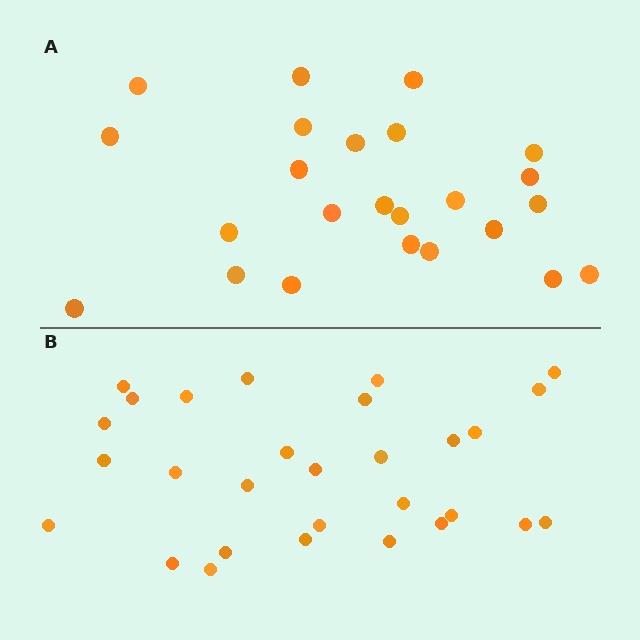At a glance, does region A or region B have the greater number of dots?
Region B (the bottom region) has more dots.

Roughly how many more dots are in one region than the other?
Region B has about 5 more dots than region A.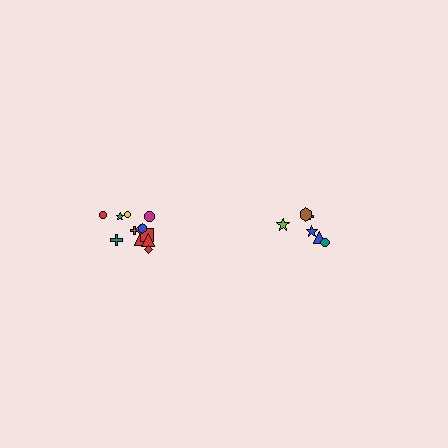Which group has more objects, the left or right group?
The left group.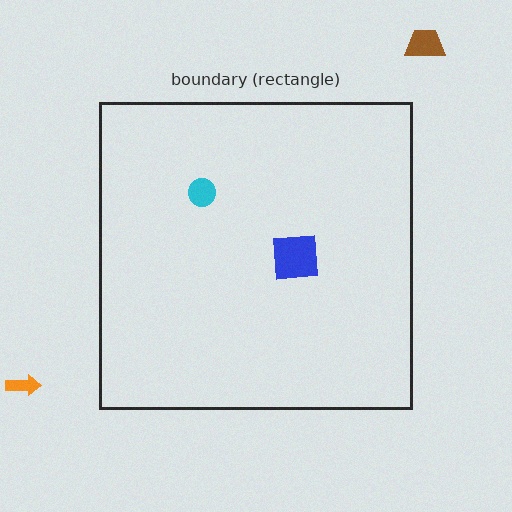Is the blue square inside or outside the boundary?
Inside.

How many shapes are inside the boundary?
2 inside, 2 outside.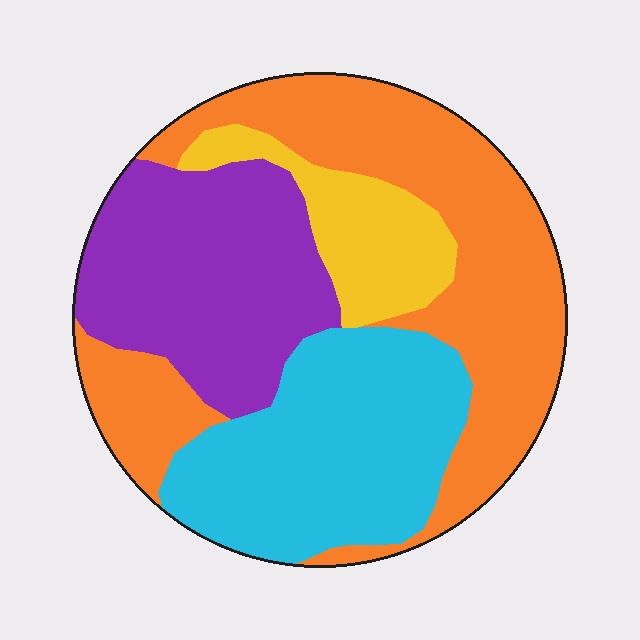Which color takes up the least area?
Yellow, at roughly 10%.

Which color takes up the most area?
Orange, at roughly 40%.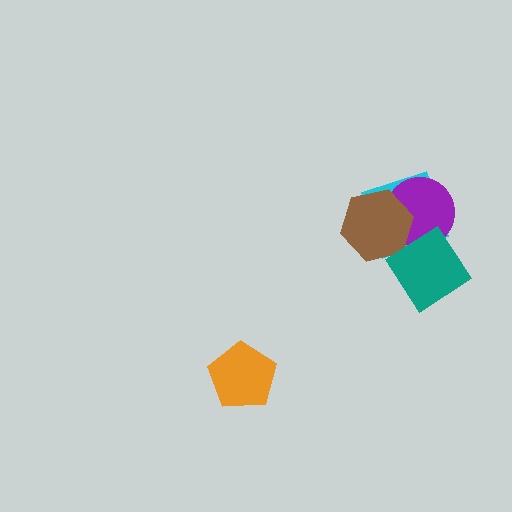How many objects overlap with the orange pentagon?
0 objects overlap with the orange pentagon.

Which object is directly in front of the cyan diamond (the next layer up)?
The purple circle is directly in front of the cyan diamond.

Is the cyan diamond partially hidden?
Yes, it is partially covered by another shape.